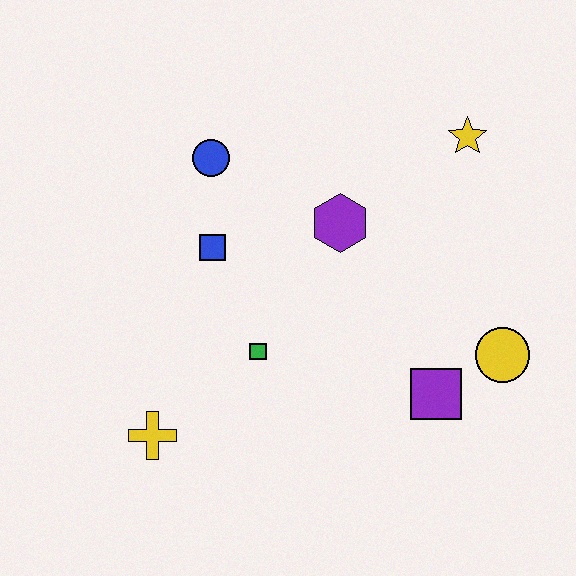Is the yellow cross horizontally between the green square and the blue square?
No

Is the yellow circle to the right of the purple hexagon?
Yes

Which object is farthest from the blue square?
The yellow circle is farthest from the blue square.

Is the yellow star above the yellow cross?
Yes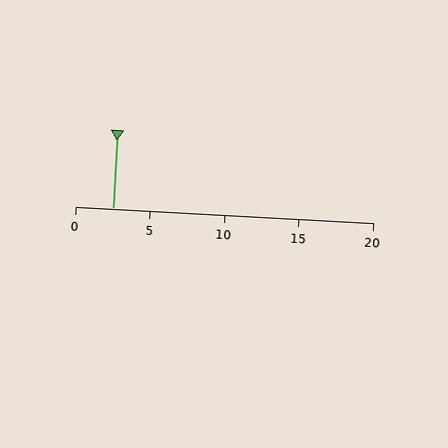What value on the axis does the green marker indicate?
The marker indicates approximately 2.5.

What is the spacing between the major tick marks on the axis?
The major ticks are spaced 5 apart.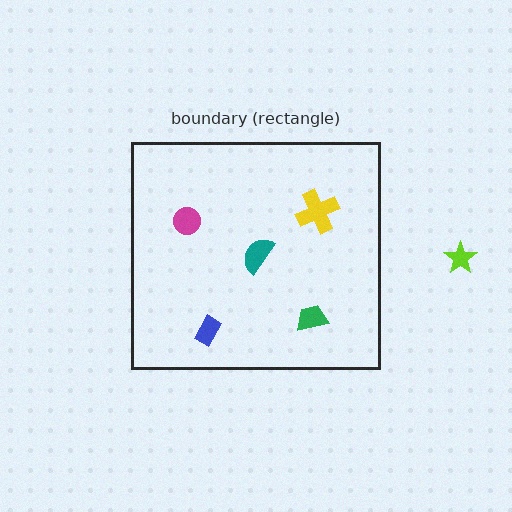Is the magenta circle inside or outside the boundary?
Inside.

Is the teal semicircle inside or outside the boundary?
Inside.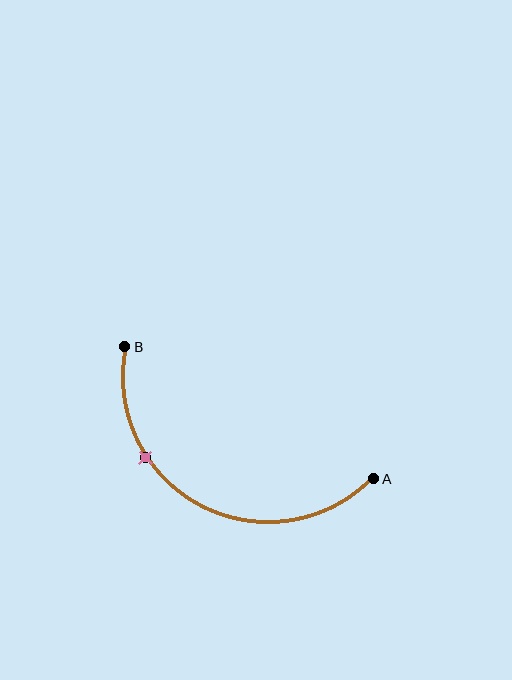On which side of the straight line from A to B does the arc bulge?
The arc bulges below the straight line connecting A and B.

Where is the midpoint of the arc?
The arc midpoint is the point on the curve farthest from the straight line joining A and B. It sits below that line.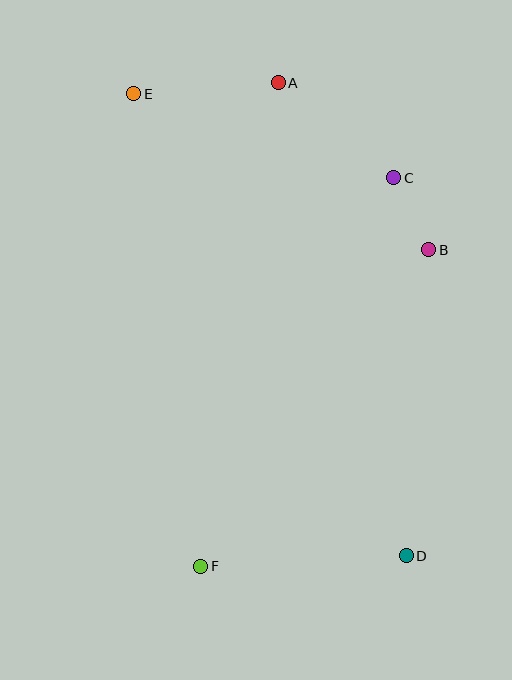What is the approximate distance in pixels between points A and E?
The distance between A and E is approximately 145 pixels.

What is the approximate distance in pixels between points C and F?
The distance between C and F is approximately 434 pixels.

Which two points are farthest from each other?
Points D and E are farthest from each other.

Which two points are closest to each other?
Points B and C are closest to each other.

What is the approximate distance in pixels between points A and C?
The distance between A and C is approximately 149 pixels.